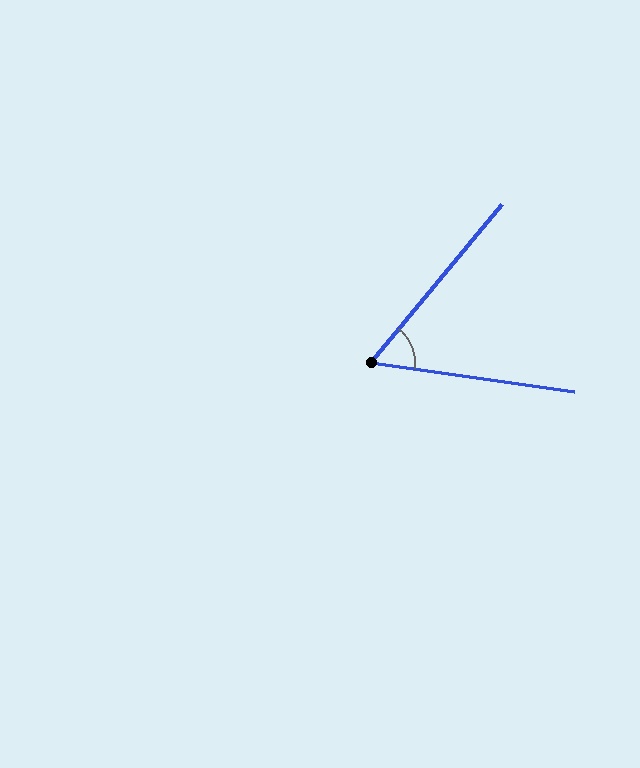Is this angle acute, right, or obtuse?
It is acute.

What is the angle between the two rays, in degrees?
Approximately 58 degrees.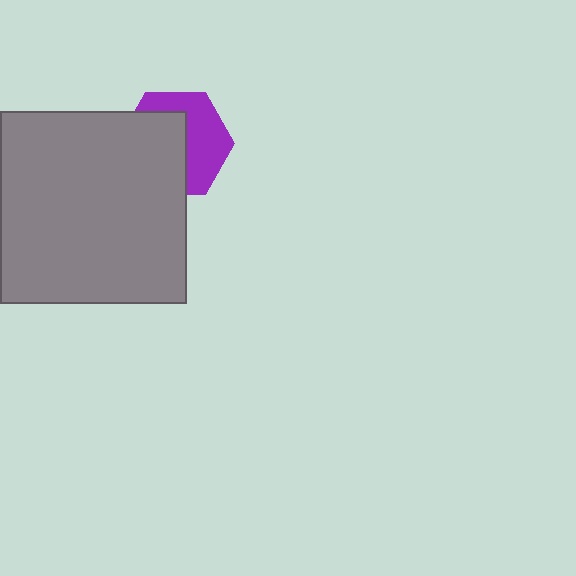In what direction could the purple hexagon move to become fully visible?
The purple hexagon could move toward the upper-right. That would shift it out from behind the gray rectangle entirely.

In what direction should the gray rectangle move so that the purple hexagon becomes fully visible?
The gray rectangle should move toward the lower-left. That is the shortest direction to clear the overlap and leave the purple hexagon fully visible.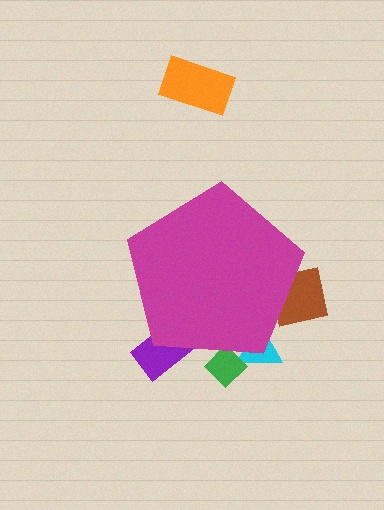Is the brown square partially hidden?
Yes, the brown square is partially hidden behind the magenta pentagon.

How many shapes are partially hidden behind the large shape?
4 shapes are partially hidden.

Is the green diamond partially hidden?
Yes, the green diamond is partially hidden behind the magenta pentagon.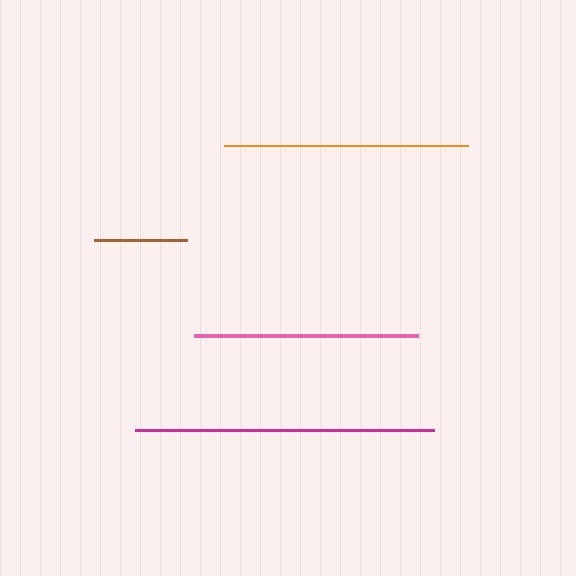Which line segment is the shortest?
The brown line is the shortest at approximately 92 pixels.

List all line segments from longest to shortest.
From longest to shortest: magenta, orange, pink, brown.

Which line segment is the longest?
The magenta line is the longest at approximately 299 pixels.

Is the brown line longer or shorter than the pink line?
The pink line is longer than the brown line.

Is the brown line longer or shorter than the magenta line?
The magenta line is longer than the brown line.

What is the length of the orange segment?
The orange segment is approximately 243 pixels long.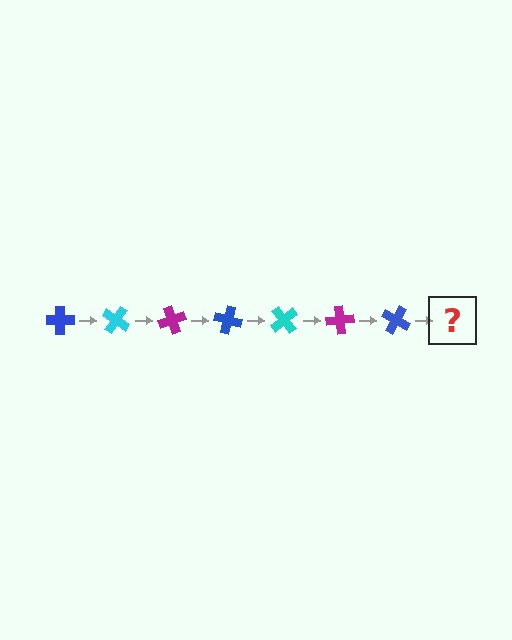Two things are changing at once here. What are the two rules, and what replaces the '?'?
The two rules are that it rotates 35 degrees each step and the color cycles through blue, cyan, and magenta. The '?' should be a cyan cross, rotated 245 degrees from the start.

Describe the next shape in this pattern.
It should be a cyan cross, rotated 245 degrees from the start.